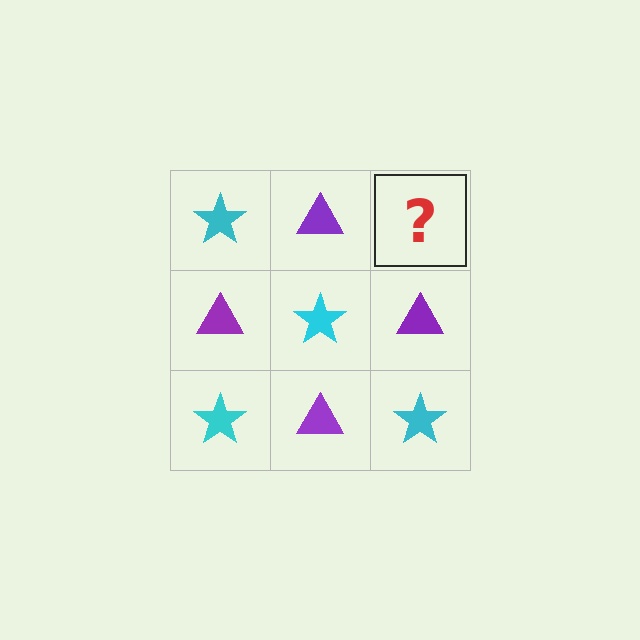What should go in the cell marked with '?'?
The missing cell should contain a cyan star.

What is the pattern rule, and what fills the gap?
The rule is that it alternates cyan star and purple triangle in a checkerboard pattern. The gap should be filled with a cyan star.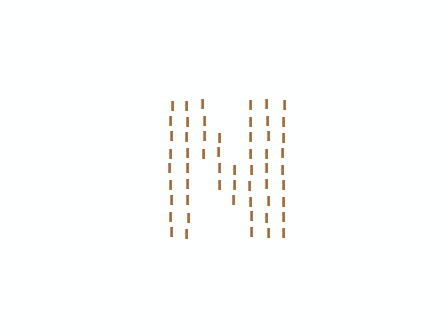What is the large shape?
The large shape is the letter N.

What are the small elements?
The small elements are letter I's.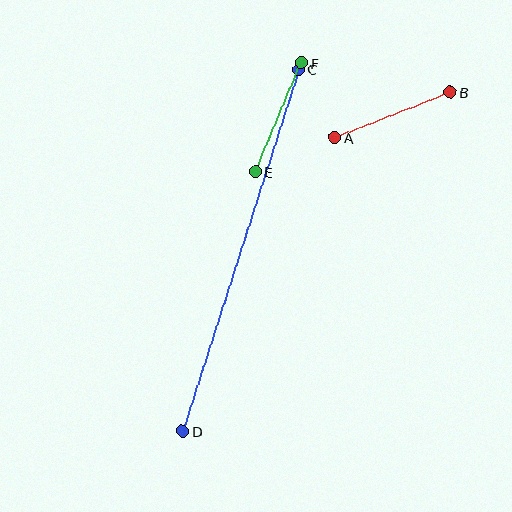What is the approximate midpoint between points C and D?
The midpoint is at approximately (241, 250) pixels.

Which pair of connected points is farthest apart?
Points C and D are farthest apart.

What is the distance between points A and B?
The distance is approximately 124 pixels.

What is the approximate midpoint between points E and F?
The midpoint is at approximately (278, 117) pixels.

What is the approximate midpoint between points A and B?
The midpoint is at approximately (392, 115) pixels.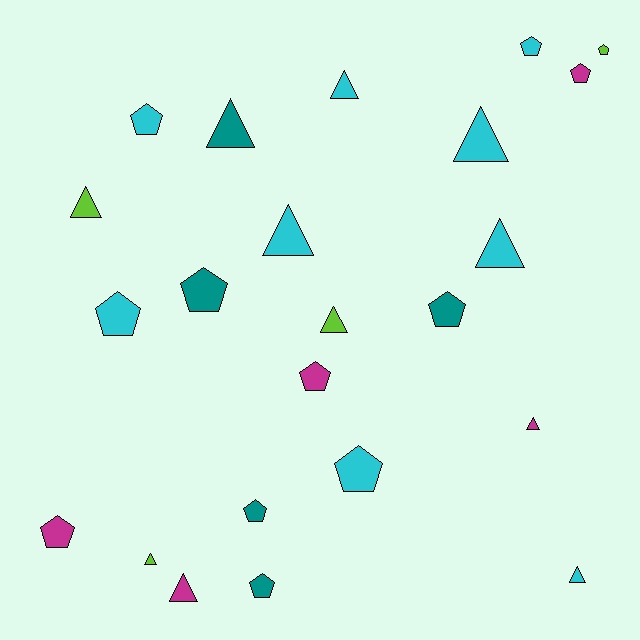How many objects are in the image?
There are 23 objects.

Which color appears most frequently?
Cyan, with 9 objects.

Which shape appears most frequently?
Pentagon, with 12 objects.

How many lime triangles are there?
There are 3 lime triangles.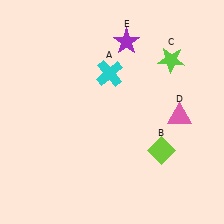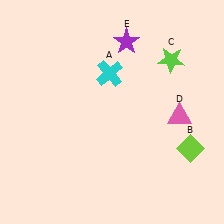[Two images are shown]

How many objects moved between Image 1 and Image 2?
1 object moved between the two images.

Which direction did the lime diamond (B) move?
The lime diamond (B) moved right.